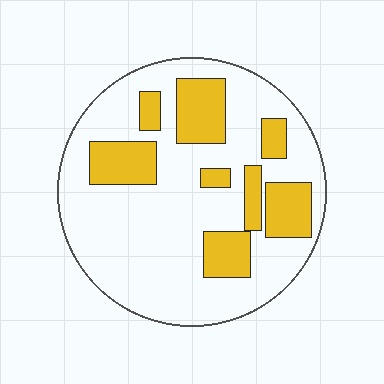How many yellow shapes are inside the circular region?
8.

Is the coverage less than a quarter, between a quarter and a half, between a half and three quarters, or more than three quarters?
Between a quarter and a half.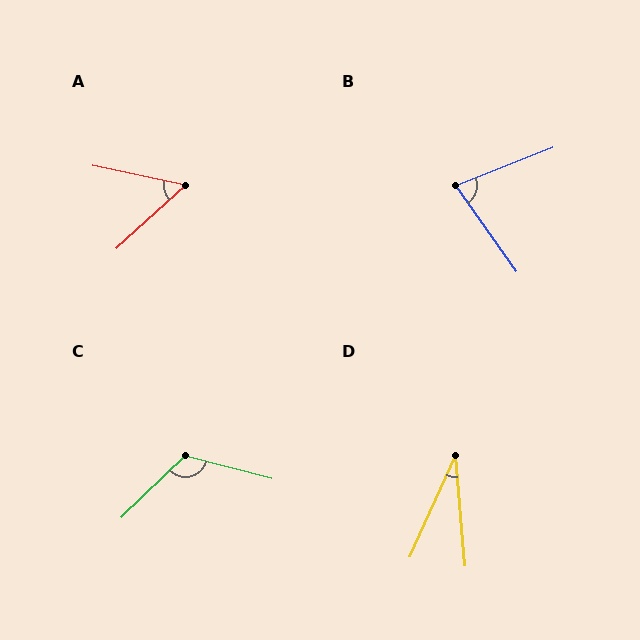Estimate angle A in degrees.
Approximately 54 degrees.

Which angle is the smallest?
D, at approximately 29 degrees.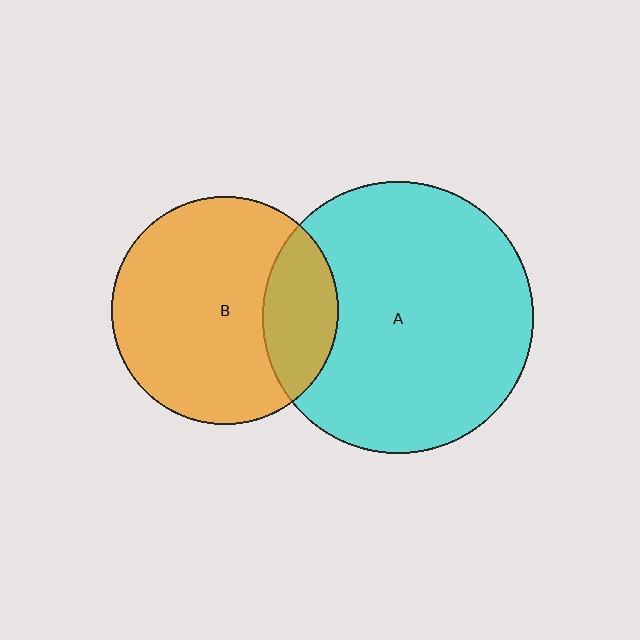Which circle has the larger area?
Circle A (cyan).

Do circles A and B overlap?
Yes.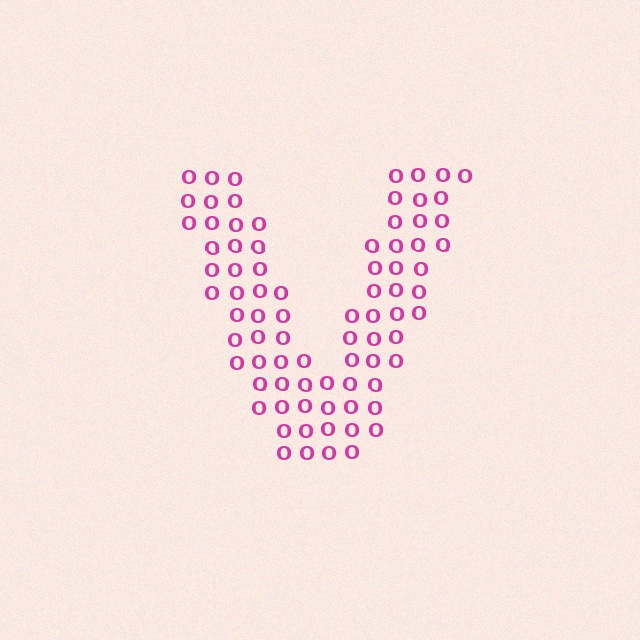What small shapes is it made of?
It is made of small letter O's.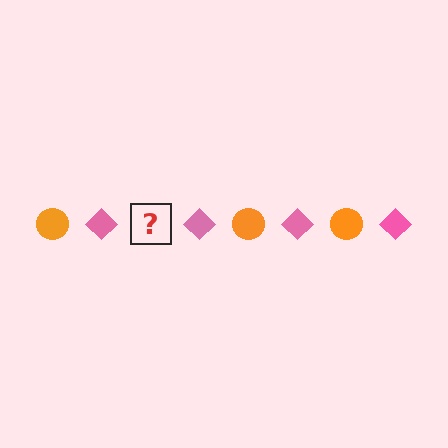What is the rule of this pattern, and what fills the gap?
The rule is that the pattern alternates between orange circle and pink diamond. The gap should be filled with an orange circle.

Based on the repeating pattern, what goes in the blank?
The blank should be an orange circle.